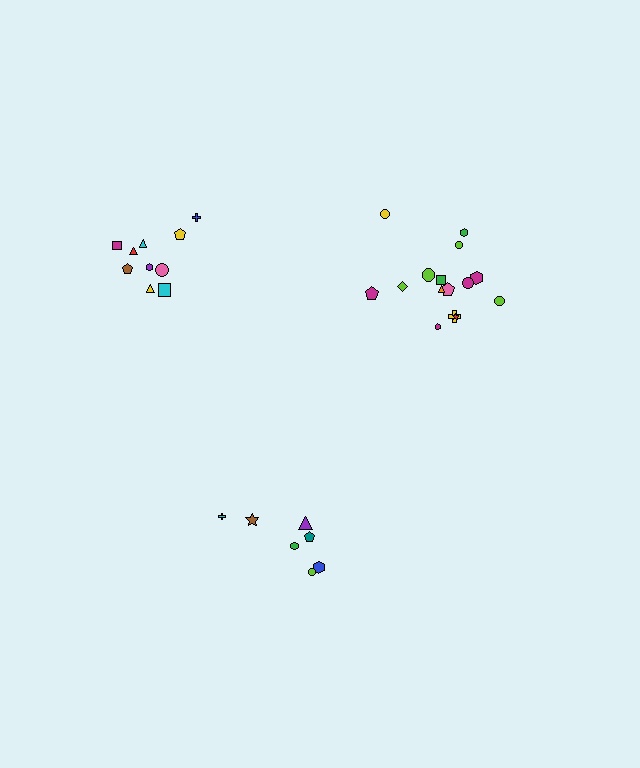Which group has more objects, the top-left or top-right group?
The top-right group.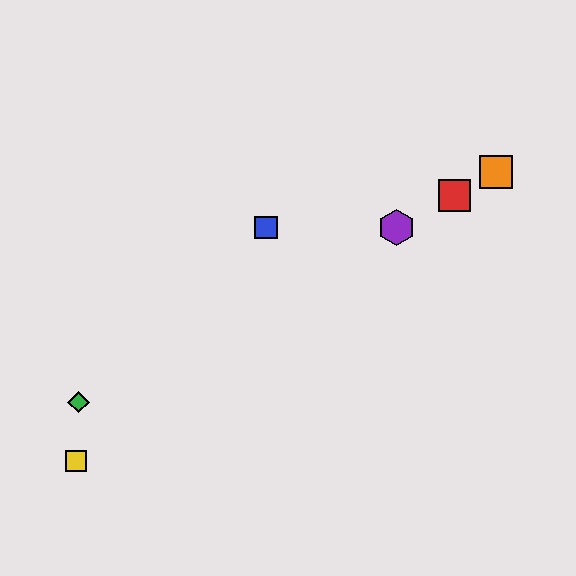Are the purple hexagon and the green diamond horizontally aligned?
No, the purple hexagon is at y≈228 and the green diamond is at y≈402.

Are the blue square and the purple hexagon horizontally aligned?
Yes, both are at y≈228.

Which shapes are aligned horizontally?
The blue square, the purple hexagon are aligned horizontally.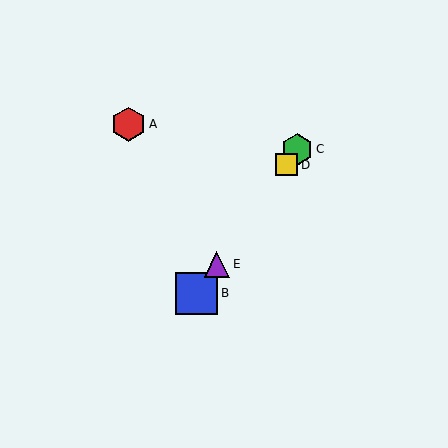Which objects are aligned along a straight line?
Objects B, C, D, E are aligned along a straight line.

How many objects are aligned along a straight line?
4 objects (B, C, D, E) are aligned along a straight line.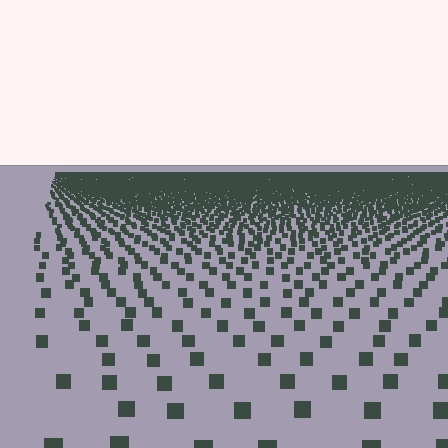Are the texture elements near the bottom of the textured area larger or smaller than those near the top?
Larger. Near the bottom, elements are closer to the viewer and appear at a bigger on-screen size.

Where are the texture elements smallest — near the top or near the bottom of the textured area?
Near the top.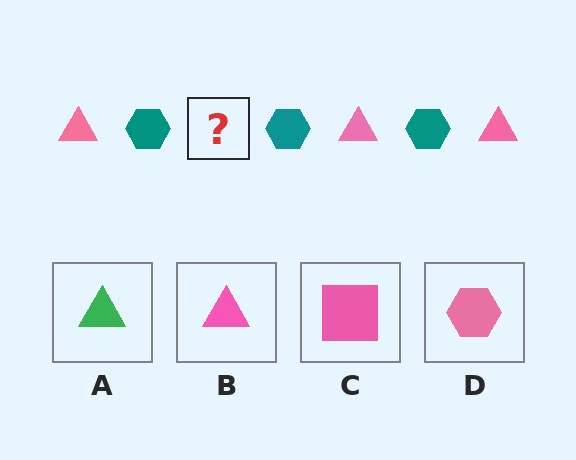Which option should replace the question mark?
Option B.